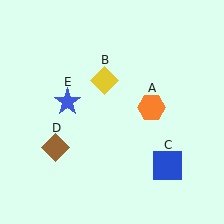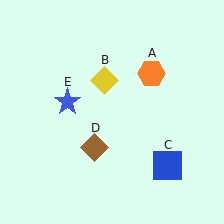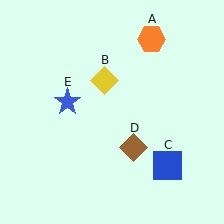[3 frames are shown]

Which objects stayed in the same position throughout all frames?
Yellow diamond (object B) and blue square (object C) and blue star (object E) remained stationary.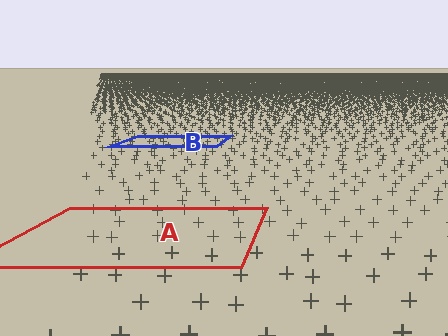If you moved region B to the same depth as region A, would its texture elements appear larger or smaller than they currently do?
They would appear larger. At a closer depth, the same texture elements are projected at a bigger on-screen size.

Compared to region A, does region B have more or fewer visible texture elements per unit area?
Region B has more texture elements per unit area — they are packed more densely because it is farther away.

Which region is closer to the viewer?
Region A is closer. The texture elements there are larger and more spread out.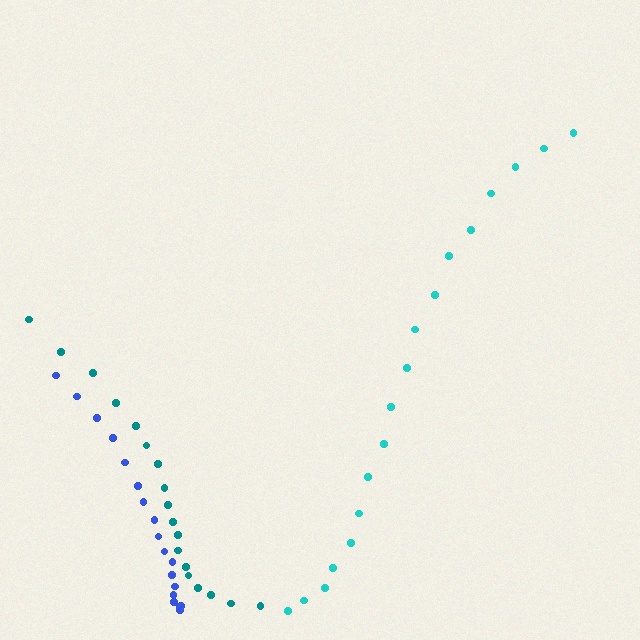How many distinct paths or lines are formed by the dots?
There are 3 distinct paths.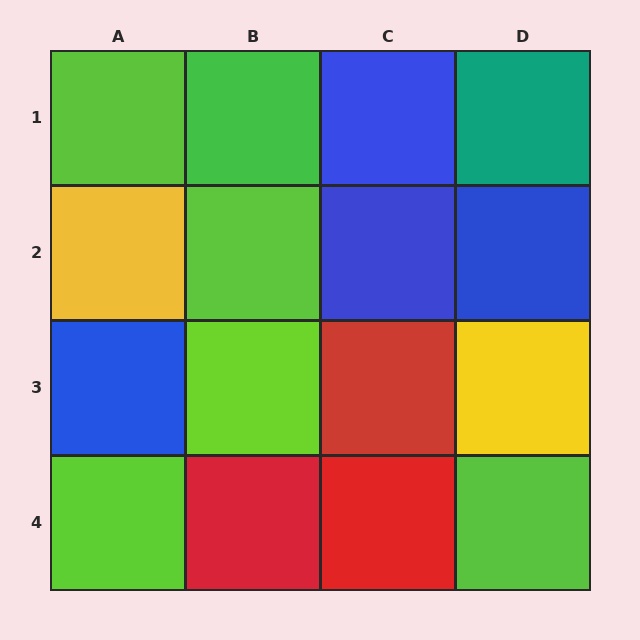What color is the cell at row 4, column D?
Lime.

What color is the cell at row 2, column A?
Yellow.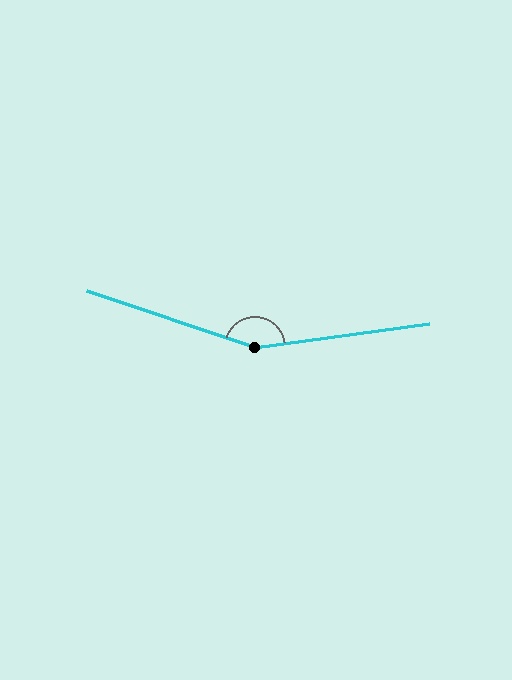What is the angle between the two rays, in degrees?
Approximately 154 degrees.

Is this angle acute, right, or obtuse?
It is obtuse.